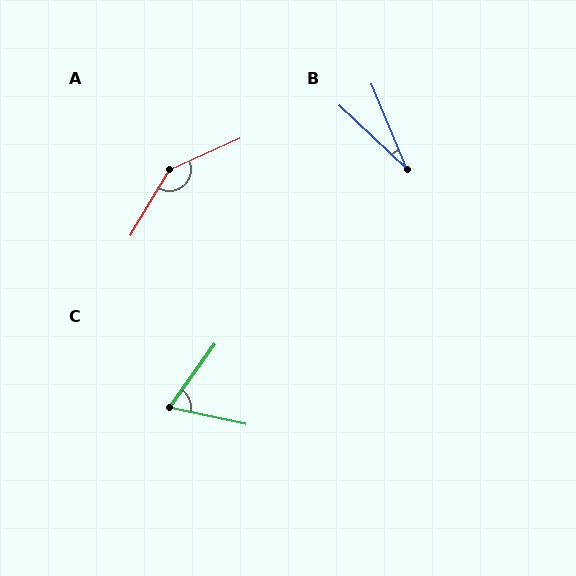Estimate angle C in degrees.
Approximately 67 degrees.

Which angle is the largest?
A, at approximately 145 degrees.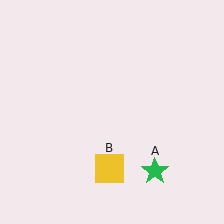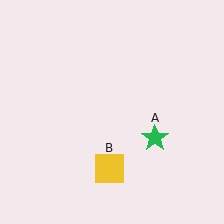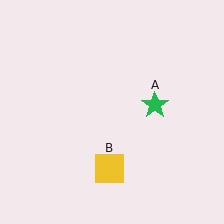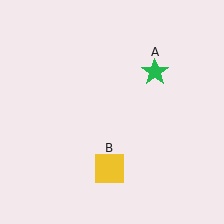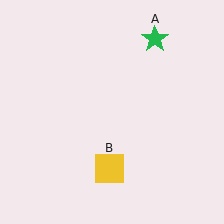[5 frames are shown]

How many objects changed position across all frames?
1 object changed position: green star (object A).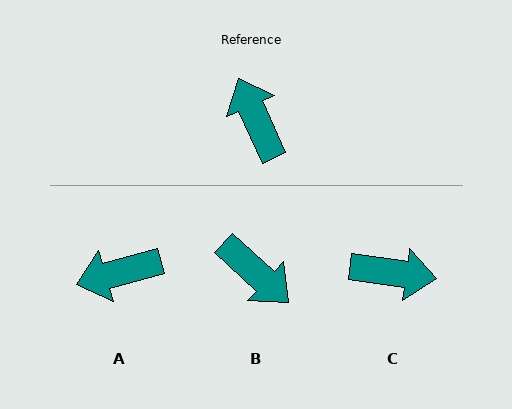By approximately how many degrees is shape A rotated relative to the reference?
Approximately 81 degrees counter-clockwise.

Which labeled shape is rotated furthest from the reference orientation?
B, about 157 degrees away.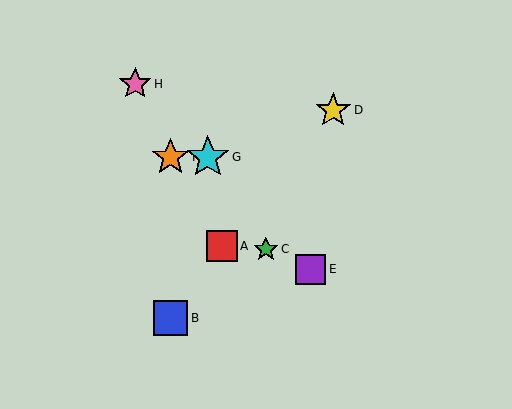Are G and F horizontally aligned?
Yes, both are at y≈157.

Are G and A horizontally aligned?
No, G is at y≈157 and A is at y≈246.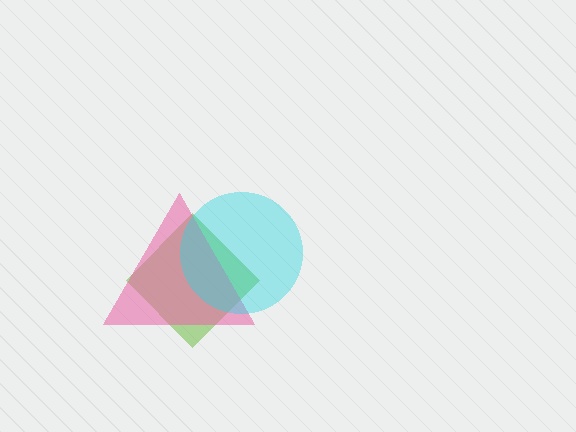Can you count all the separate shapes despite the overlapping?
Yes, there are 3 separate shapes.